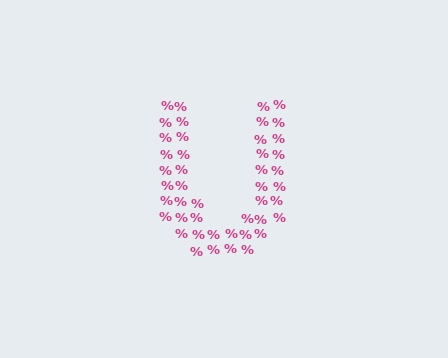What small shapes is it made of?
It is made of small percent signs.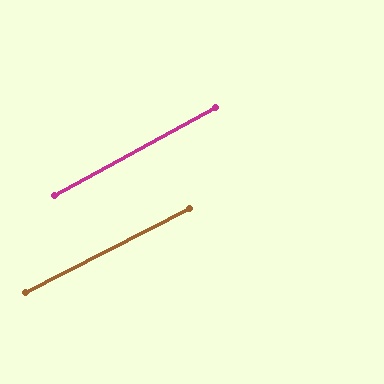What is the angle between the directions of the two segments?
Approximately 2 degrees.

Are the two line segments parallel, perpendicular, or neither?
Parallel — their directions differ by only 1.6°.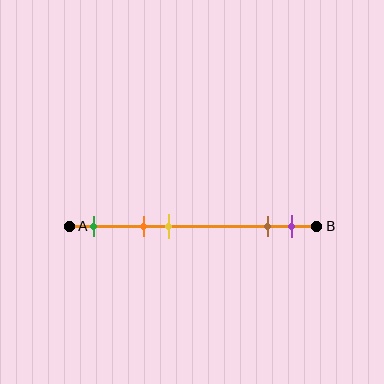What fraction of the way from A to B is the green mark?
The green mark is approximately 10% (0.1) of the way from A to B.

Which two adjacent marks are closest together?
The brown and purple marks are the closest adjacent pair.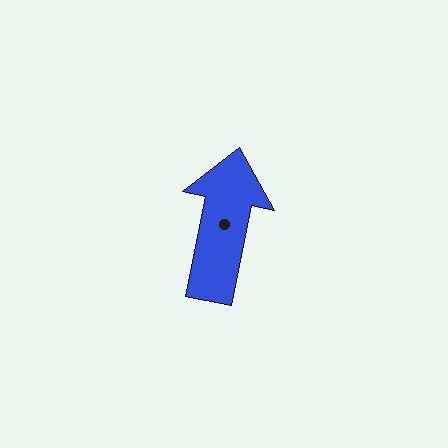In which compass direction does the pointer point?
North.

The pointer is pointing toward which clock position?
Roughly 12 o'clock.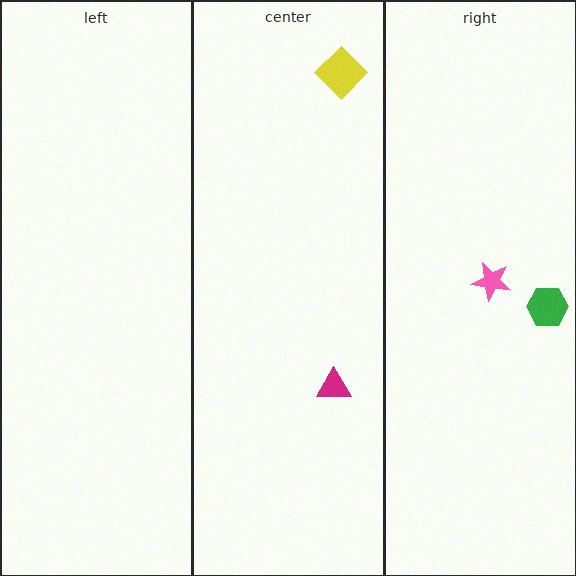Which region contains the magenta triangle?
The center region.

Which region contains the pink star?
The right region.